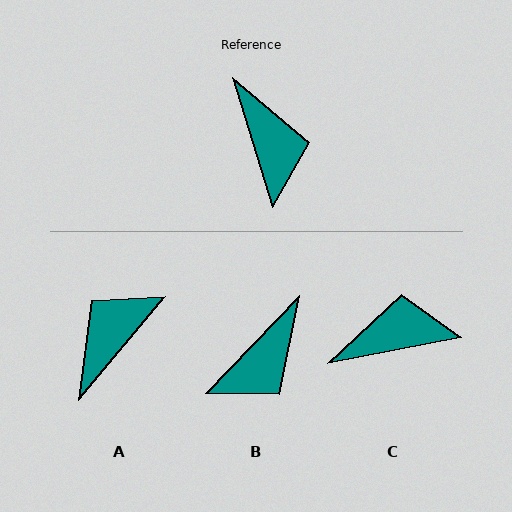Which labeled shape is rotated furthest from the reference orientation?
A, about 123 degrees away.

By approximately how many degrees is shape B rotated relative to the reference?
Approximately 61 degrees clockwise.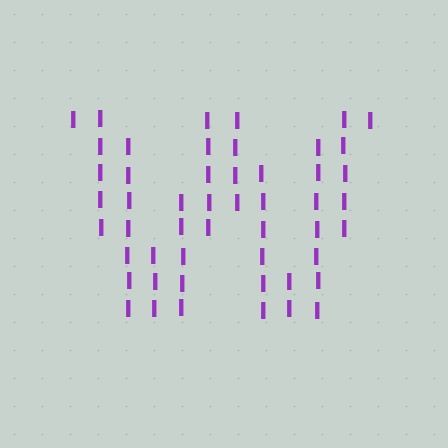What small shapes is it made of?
It is made of small letter I's.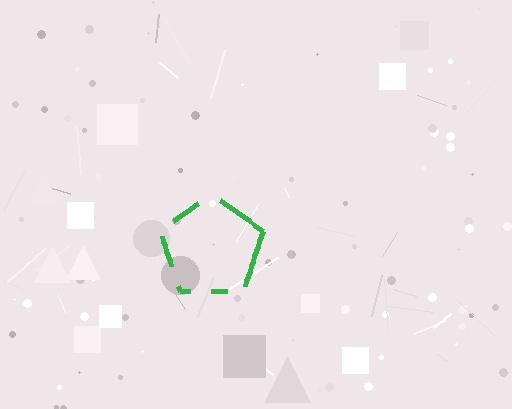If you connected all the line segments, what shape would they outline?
They would outline a pentagon.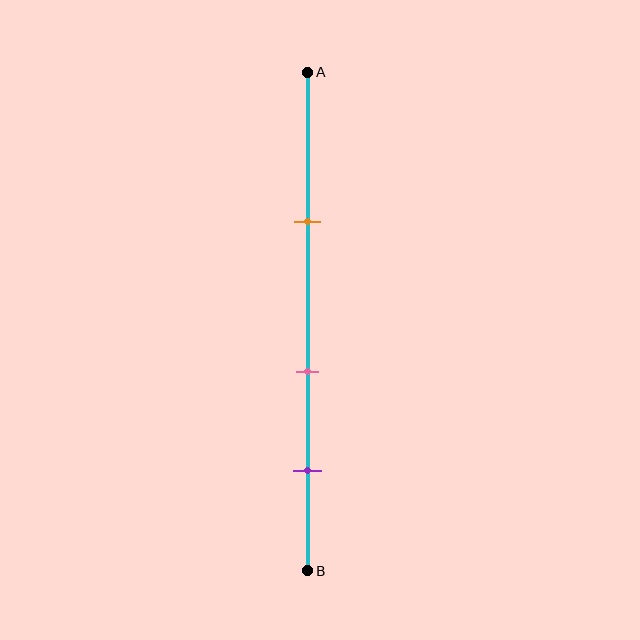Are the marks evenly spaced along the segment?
Yes, the marks are approximately evenly spaced.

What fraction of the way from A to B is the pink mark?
The pink mark is approximately 60% (0.6) of the way from A to B.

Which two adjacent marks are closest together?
The pink and purple marks are the closest adjacent pair.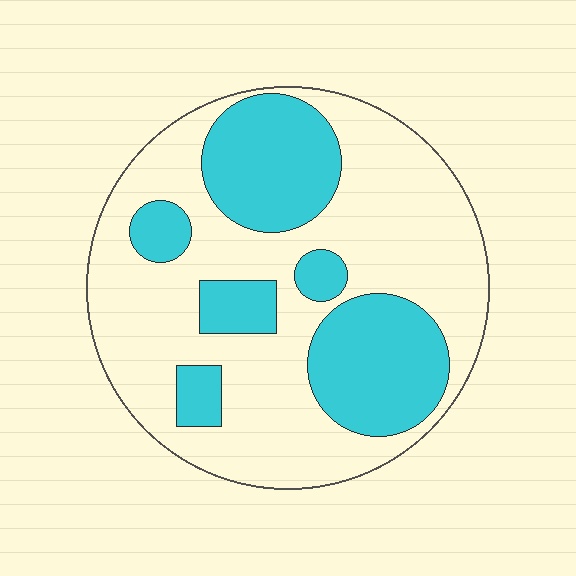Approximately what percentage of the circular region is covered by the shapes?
Approximately 35%.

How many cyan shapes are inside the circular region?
6.